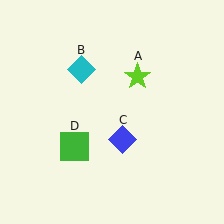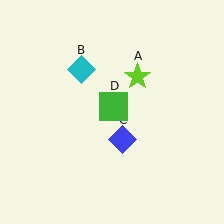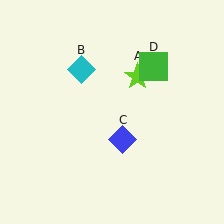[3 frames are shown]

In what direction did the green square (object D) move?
The green square (object D) moved up and to the right.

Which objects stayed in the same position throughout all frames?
Lime star (object A) and cyan diamond (object B) and blue diamond (object C) remained stationary.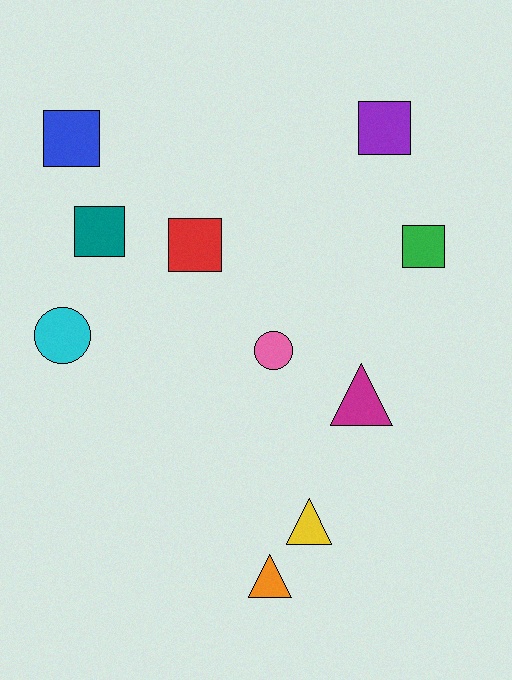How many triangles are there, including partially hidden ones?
There are 3 triangles.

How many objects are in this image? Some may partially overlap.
There are 10 objects.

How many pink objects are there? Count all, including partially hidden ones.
There is 1 pink object.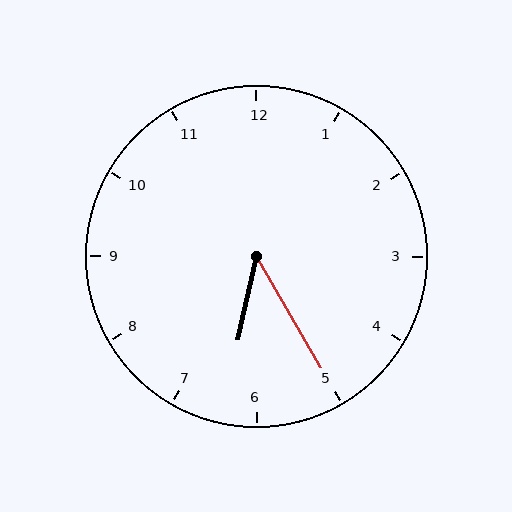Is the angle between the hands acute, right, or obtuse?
It is acute.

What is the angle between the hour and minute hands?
Approximately 42 degrees.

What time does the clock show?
6:25.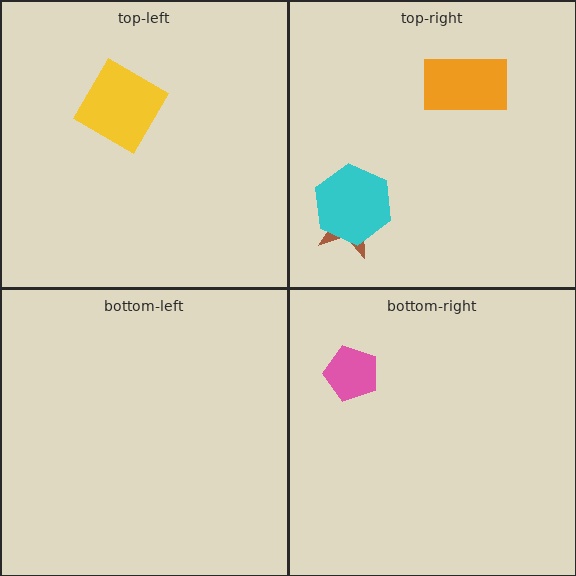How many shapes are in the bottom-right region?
1.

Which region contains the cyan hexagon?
The top-right region.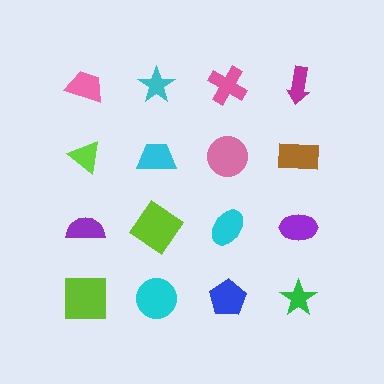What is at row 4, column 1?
A lime square.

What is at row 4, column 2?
A cyan circle.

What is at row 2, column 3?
A pink circle.